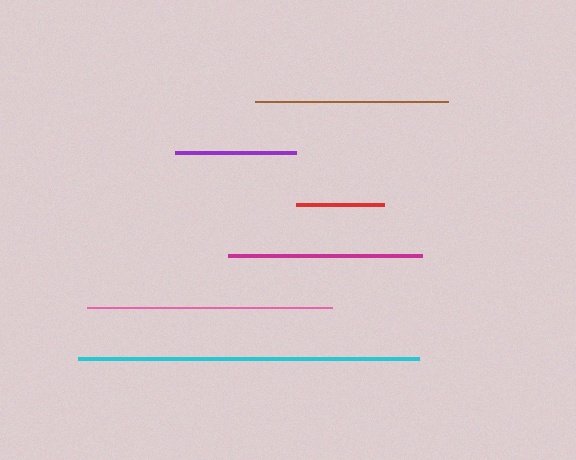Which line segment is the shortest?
The red line is the shortest at approximately 89 pixels.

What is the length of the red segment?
The red segment is approximately 89 pixels long.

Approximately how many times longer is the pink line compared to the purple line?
The pink line is approximately 2.0 times the length of the purple line.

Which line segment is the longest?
The cyan line is the longest at approximately 341 pixels.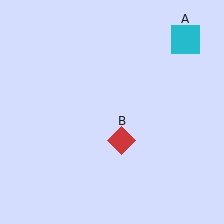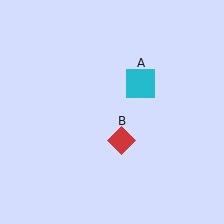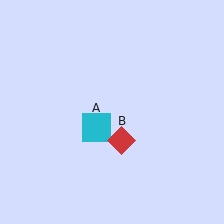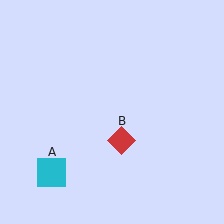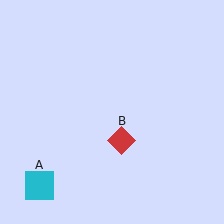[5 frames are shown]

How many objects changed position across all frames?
1 object changed position: cyan square (object A).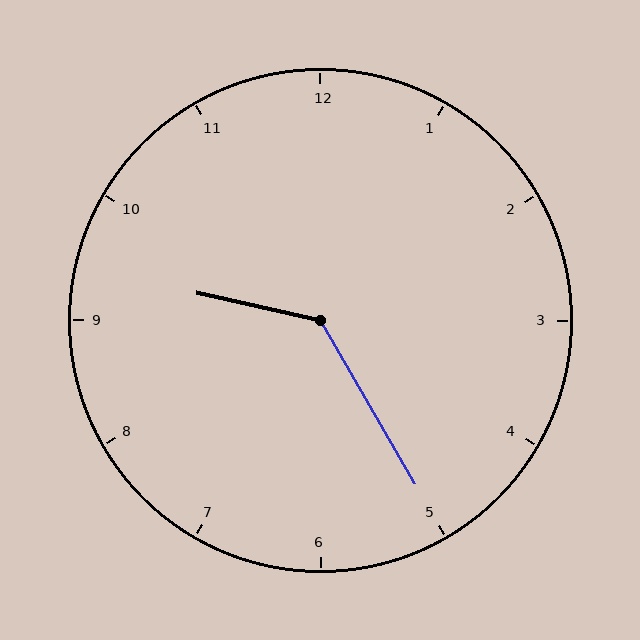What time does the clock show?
9:25.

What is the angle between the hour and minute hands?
Approximately 132 degrees.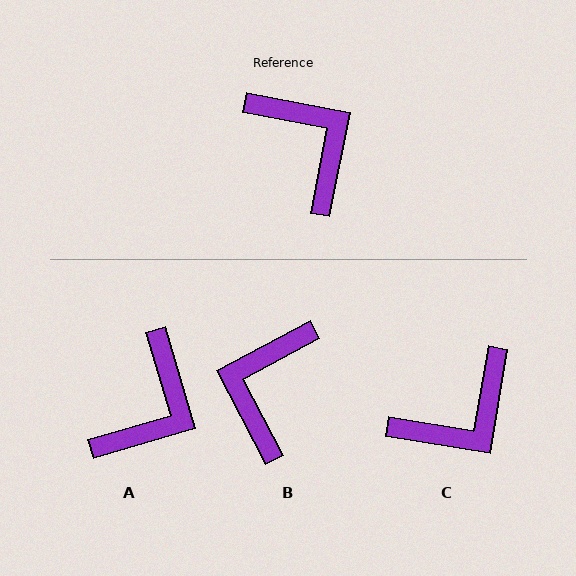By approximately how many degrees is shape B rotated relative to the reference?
Approximately 129 degrees counter-clockwise.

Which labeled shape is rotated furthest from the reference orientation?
B, about 129 degrees away.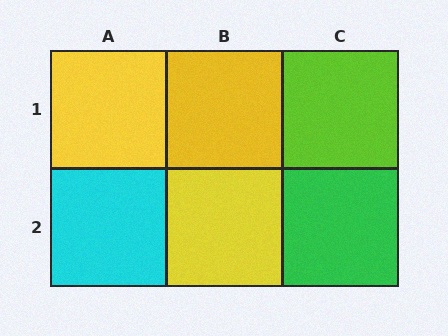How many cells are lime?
1 cell is lime.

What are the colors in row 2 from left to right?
Cyan, yellow, green.